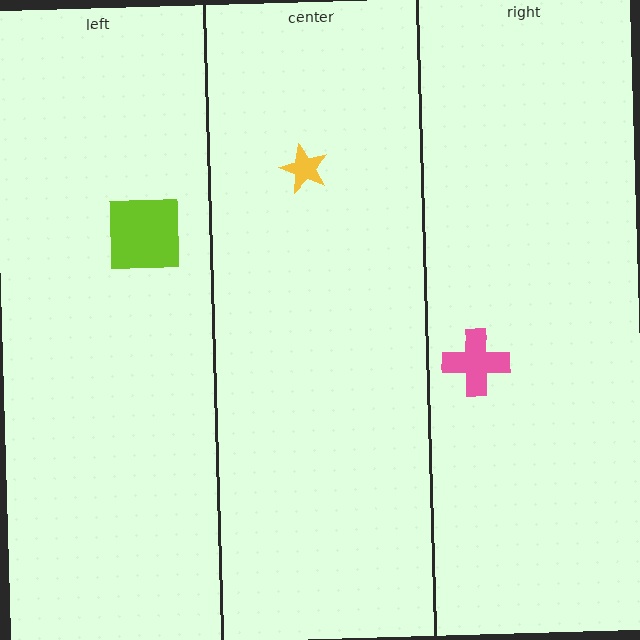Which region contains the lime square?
The left region.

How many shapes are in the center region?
1.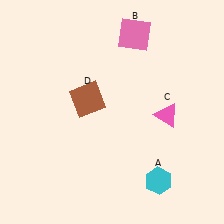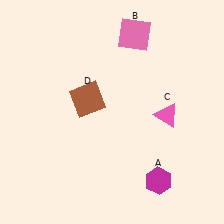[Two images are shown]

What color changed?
The hexagon (A) changed from cyan in Image 1 to magenta in Image 2.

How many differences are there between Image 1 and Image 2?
There is 1 difference between the two images.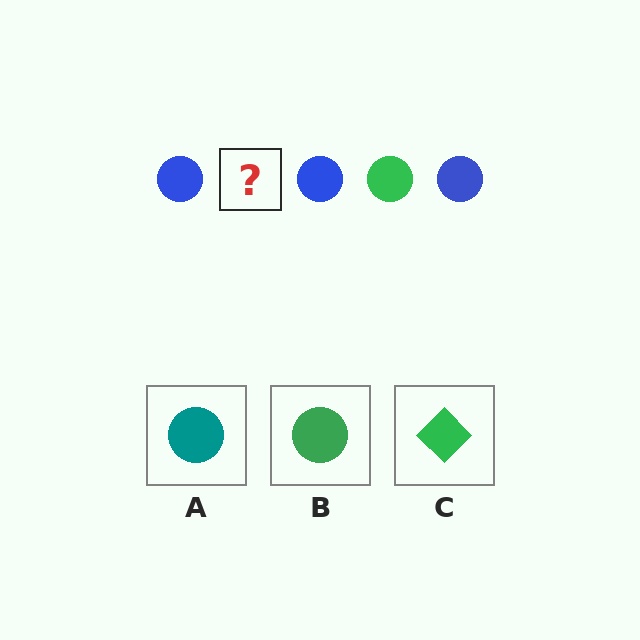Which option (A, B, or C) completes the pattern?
B.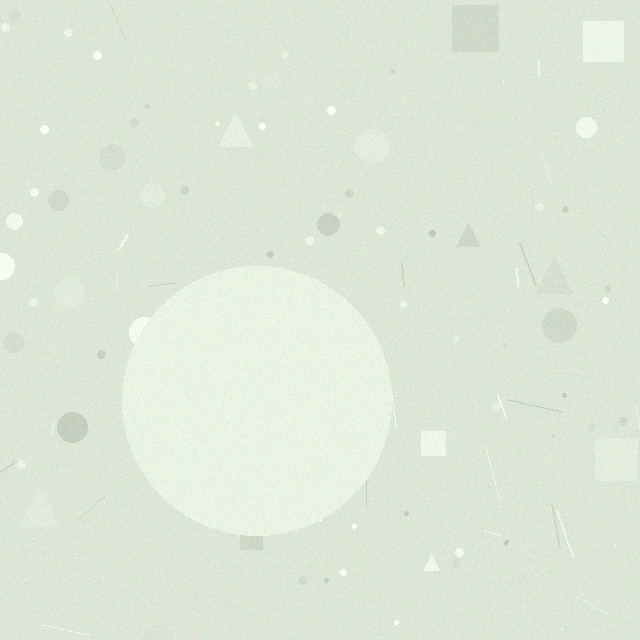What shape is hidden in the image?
A circle is hidden in the image.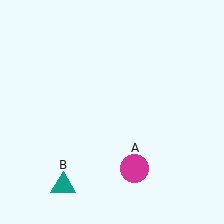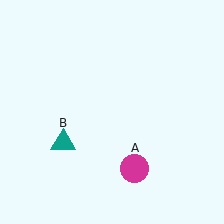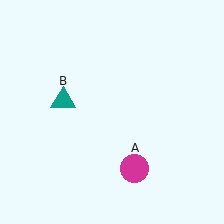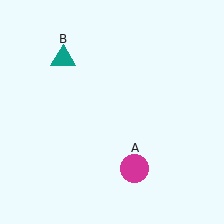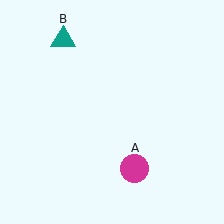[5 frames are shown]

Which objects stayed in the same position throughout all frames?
Magenta circle (object A) remained stationary.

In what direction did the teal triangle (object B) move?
The teal triangle (object B) moved up.